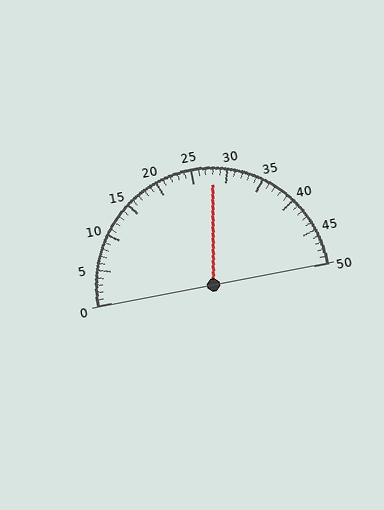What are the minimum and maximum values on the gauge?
The gauge ranges from 0 to 50.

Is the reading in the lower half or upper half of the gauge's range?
The reading is in the upper half of the range (0 to 50).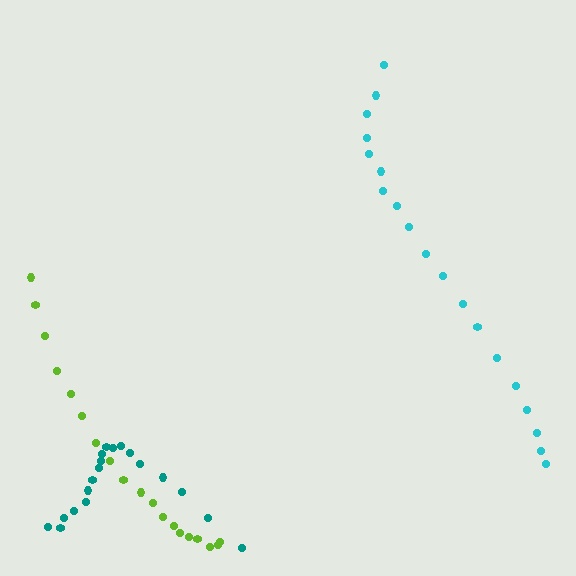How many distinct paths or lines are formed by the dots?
There are 3 distinct paths.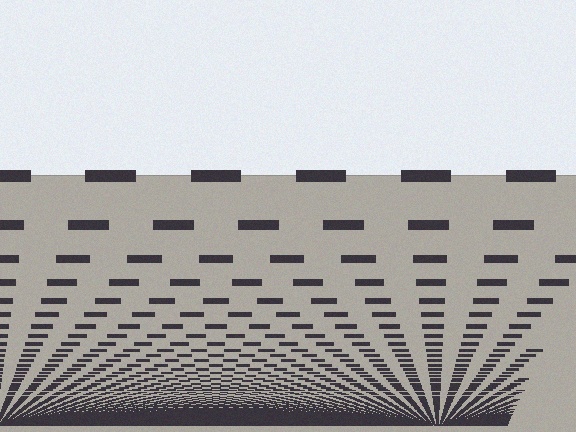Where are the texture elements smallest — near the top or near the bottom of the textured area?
Near the bottom.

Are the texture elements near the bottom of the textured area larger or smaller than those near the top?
Smaller. The gradient is inverted — elements near the bottom are smaller and denser.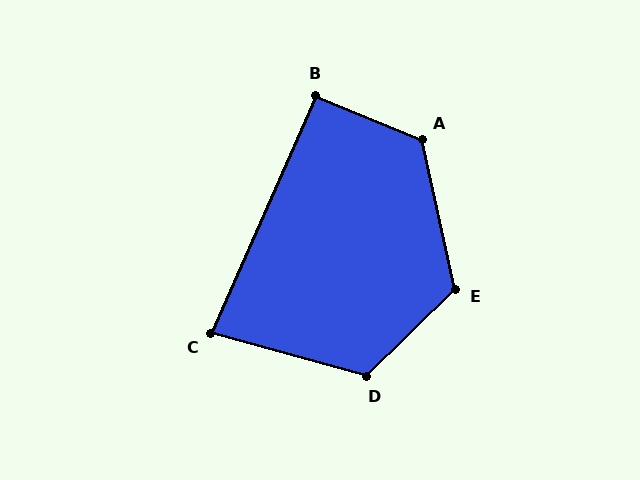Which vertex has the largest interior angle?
A, at approximately 124 degrees.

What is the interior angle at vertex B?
Approximately 92 degrees (approximately right).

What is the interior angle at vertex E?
Approximately 122 degrees (obtuse).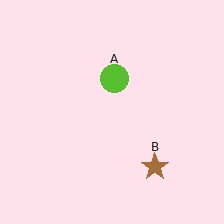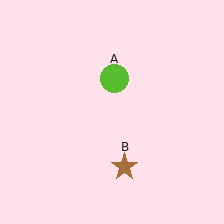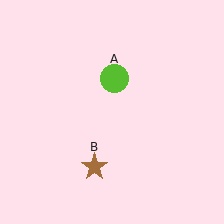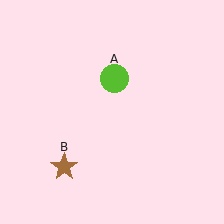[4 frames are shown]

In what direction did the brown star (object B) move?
The brown star (object B) moved left.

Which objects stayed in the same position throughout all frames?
Lime circle (object A) remained stationary.